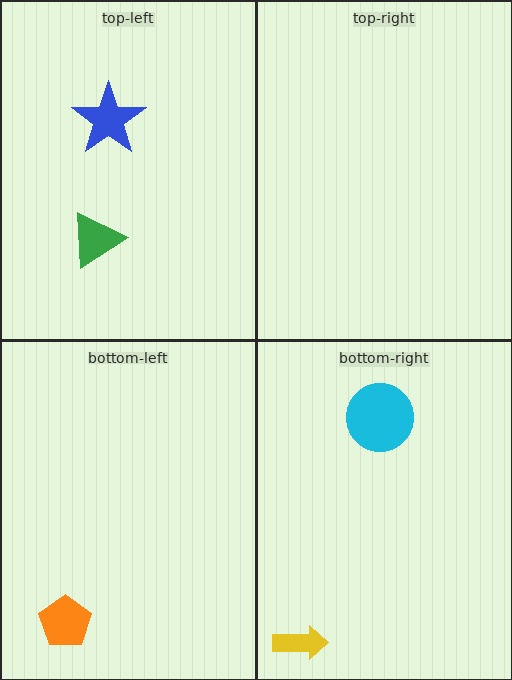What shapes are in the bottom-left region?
The orange pentagon.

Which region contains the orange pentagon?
The bottom-left region.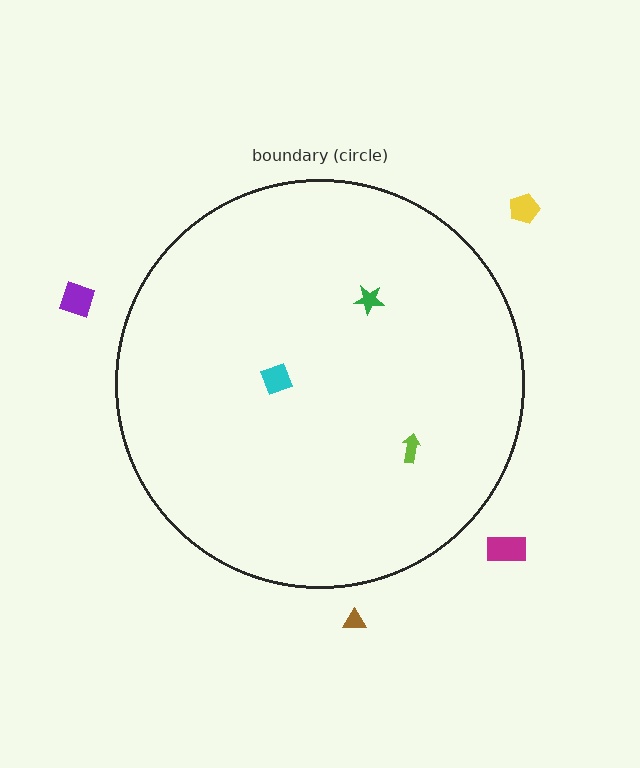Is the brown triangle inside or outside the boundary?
Outside.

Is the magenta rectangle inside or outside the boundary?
Outside.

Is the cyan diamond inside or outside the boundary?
Inside.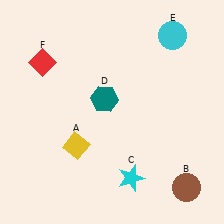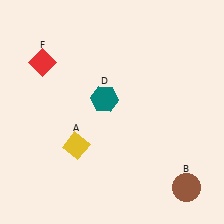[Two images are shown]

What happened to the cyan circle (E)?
The cyan circle (E) was removed in Image 2. It was in the top-right area of Image 1.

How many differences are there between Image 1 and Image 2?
There are 2 differences between the two images.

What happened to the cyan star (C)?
The cyan star (C) was removed in Image 2. It was in the bottom-right area of Image 1.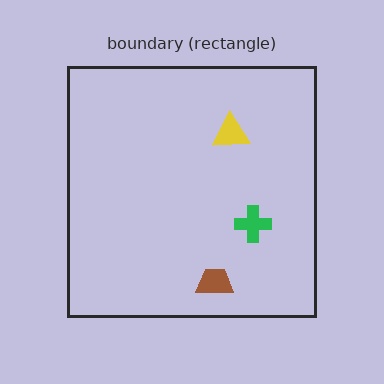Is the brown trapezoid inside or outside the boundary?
Inside.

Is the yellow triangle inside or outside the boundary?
Inside.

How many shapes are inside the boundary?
3 inside, 0 outside.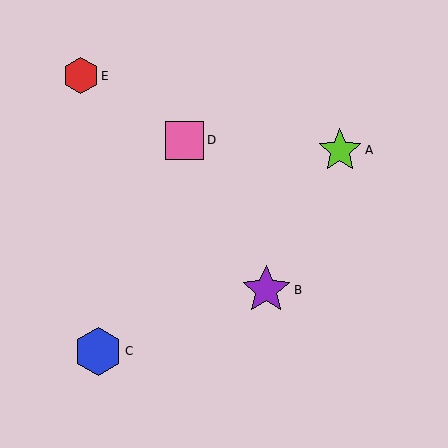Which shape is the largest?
The purple star (labeled B) is the largest.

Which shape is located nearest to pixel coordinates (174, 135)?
The pink square (labeled D) at (185, 140) is nearest to that location.